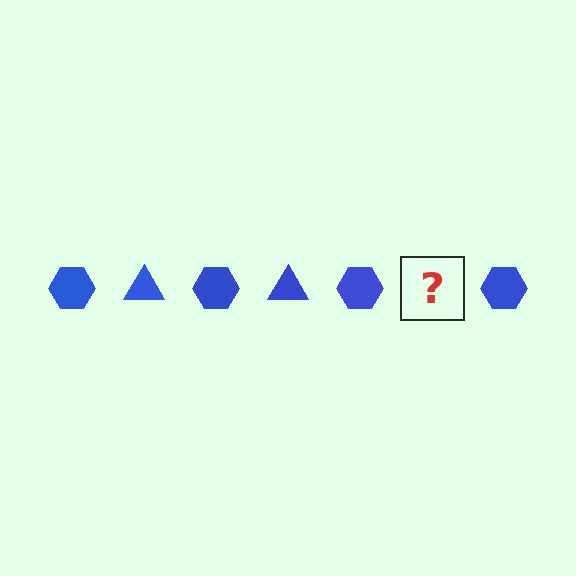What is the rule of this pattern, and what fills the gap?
The rule is that the pattern cycles through hexagon, triangle shapes in blue. The gap should be filled with a blue triangle.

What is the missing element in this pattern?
The missing element is a blue triangle.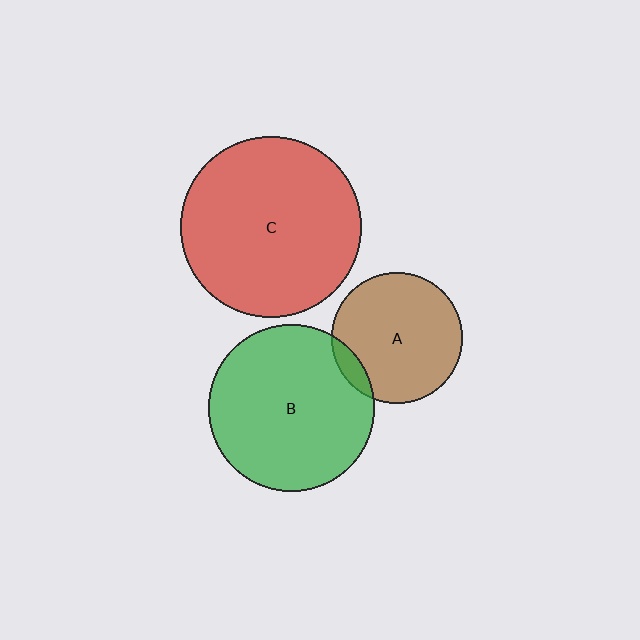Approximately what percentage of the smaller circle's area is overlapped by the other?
Approximately 10%.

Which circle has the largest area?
Circle C (red).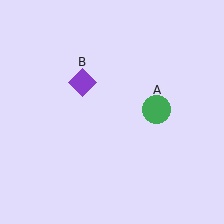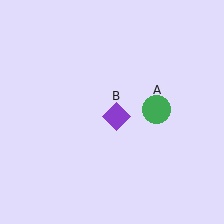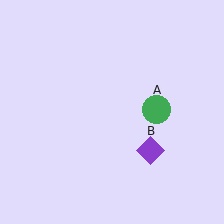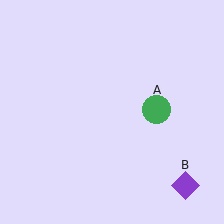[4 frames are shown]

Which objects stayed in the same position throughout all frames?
Green circle (object A) remained stationary.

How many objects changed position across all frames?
1 object changed position: purple diamond (object B).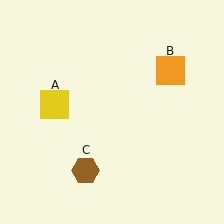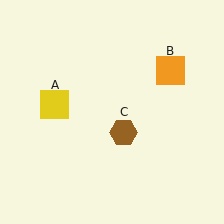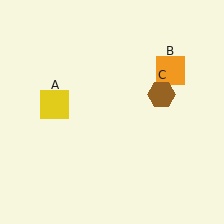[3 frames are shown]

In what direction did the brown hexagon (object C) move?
The brown hexagon (object C) moved up and to the right.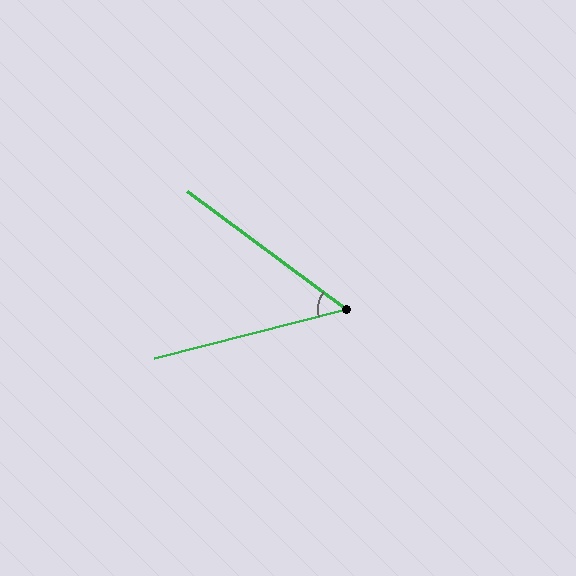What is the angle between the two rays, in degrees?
Approximately 51 degrees.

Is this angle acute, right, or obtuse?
It is acute.